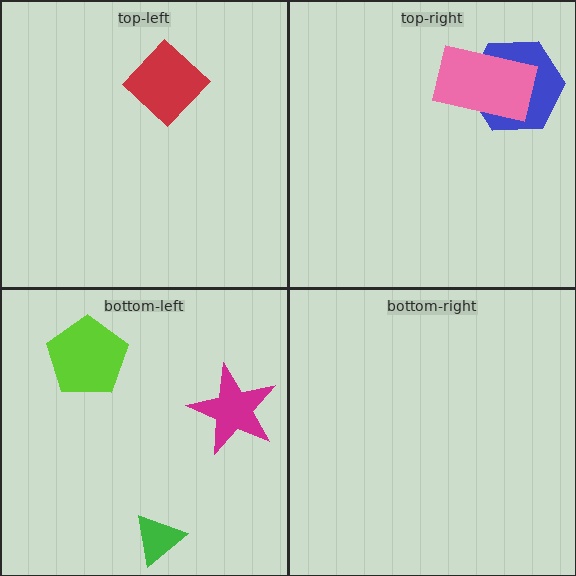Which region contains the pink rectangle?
The top-right region.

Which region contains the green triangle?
The bottom-left region.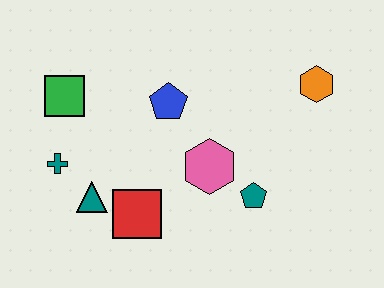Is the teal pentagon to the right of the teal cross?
Yes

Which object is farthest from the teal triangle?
The orange hexagon is farthest from the teal triangle.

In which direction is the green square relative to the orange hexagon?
The green square is to the left of the orange hexagon.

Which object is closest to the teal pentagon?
The pink hexagon is closest to the teal pentagon.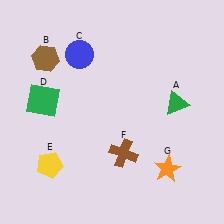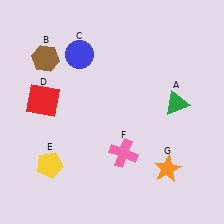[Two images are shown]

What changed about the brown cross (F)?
In Image 1, F is brown. In Image 2, it changed to pink.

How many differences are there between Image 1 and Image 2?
There are 2 differences between the two images.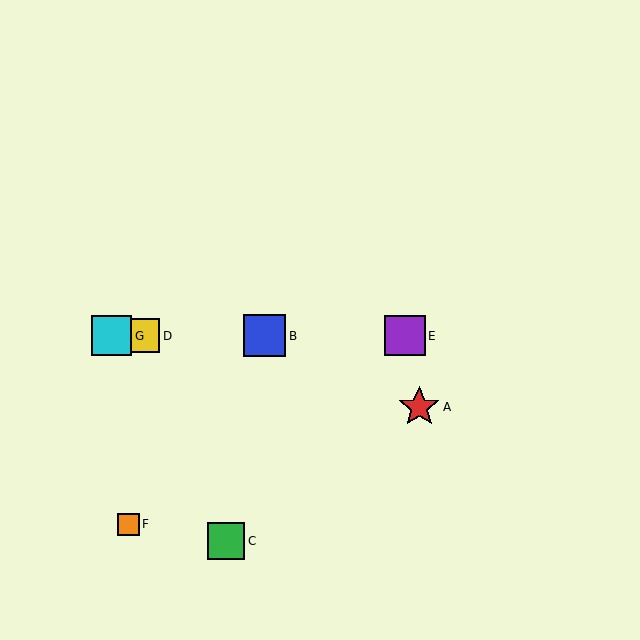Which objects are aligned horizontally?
Objects B, D, E, G are aligned horizontally.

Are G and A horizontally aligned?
No, G is at y≈336 and A is at y≈407.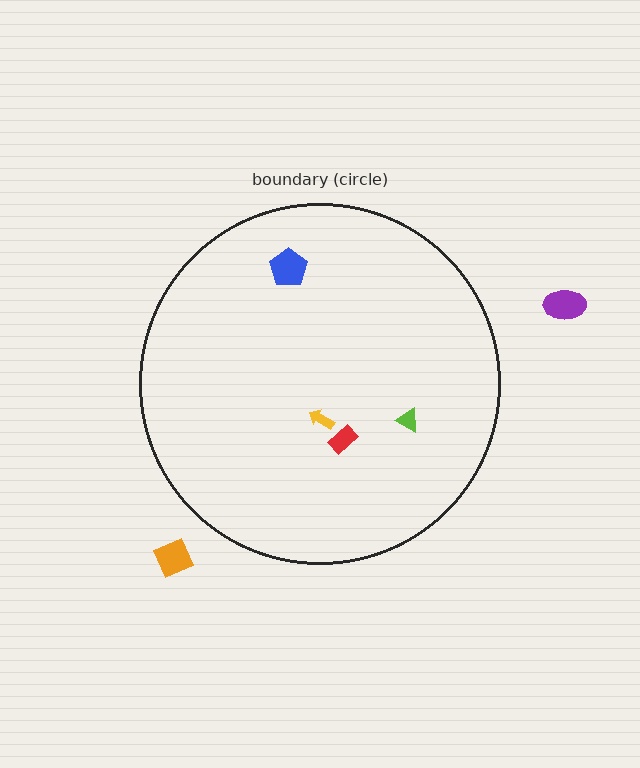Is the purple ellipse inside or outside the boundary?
Outside.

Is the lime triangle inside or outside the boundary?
Inside.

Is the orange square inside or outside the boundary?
Outside.